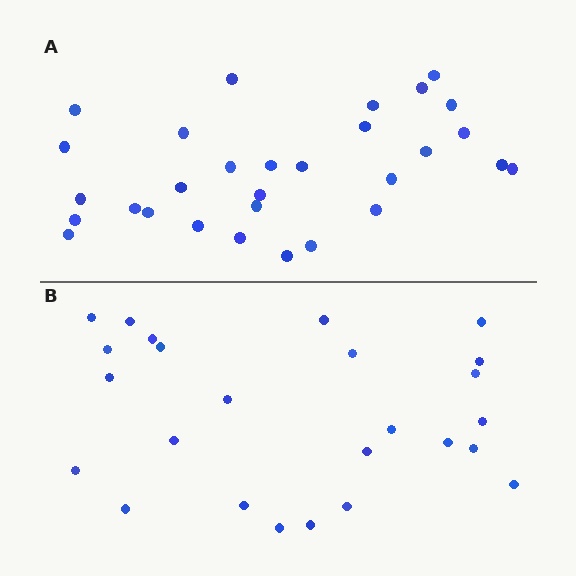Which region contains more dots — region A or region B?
Region A (the top region) has more dots.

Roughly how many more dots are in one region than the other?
Region A has about 5 more dots than region B.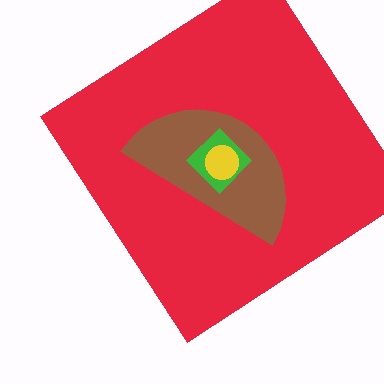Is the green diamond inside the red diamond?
Yes.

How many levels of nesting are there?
4.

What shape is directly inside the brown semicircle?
The green diamond.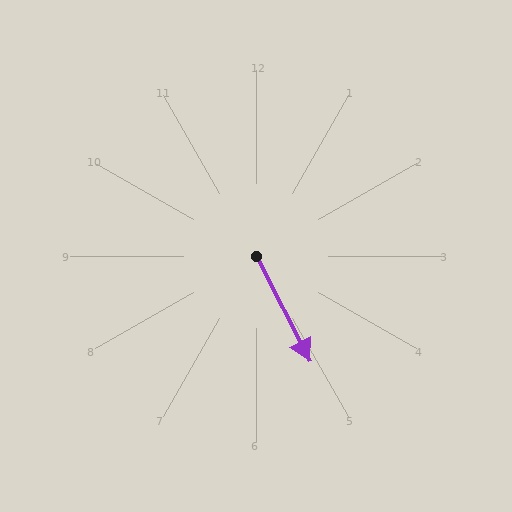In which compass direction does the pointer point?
Southeast.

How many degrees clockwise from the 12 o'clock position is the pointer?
Approximately 153 degrees.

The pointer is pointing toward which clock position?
Roughly 5 o'clock.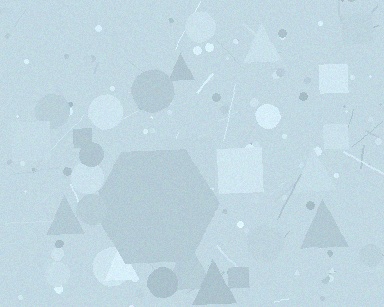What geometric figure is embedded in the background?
A hexagon is embedded in the background.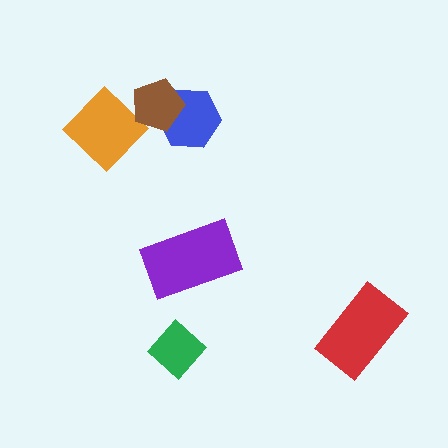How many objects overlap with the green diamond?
0 objects overlap with the green diamond.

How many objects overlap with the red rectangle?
0 objects overlap with the red rectangle.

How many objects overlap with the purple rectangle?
0 objects overlap with the purple rectangle.